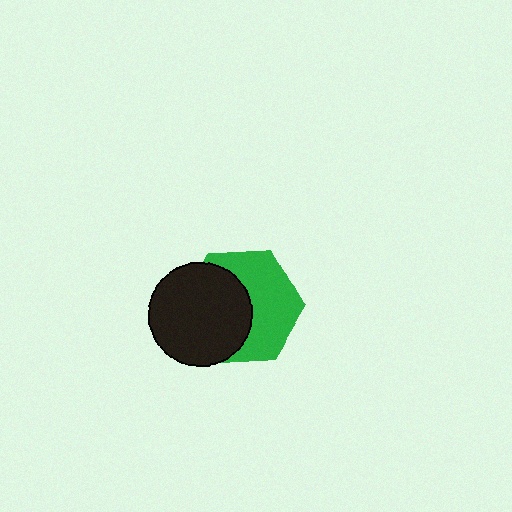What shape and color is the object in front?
The object in front is a black circle.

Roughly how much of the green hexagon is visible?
About half of it is visible (roughly 53%).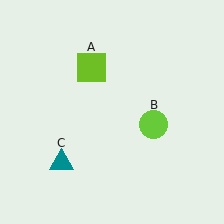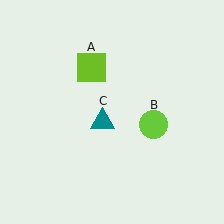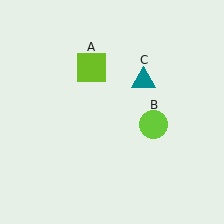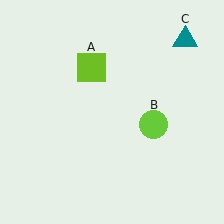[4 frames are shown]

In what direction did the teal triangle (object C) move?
The teal triangle (object C) moved up and to the right.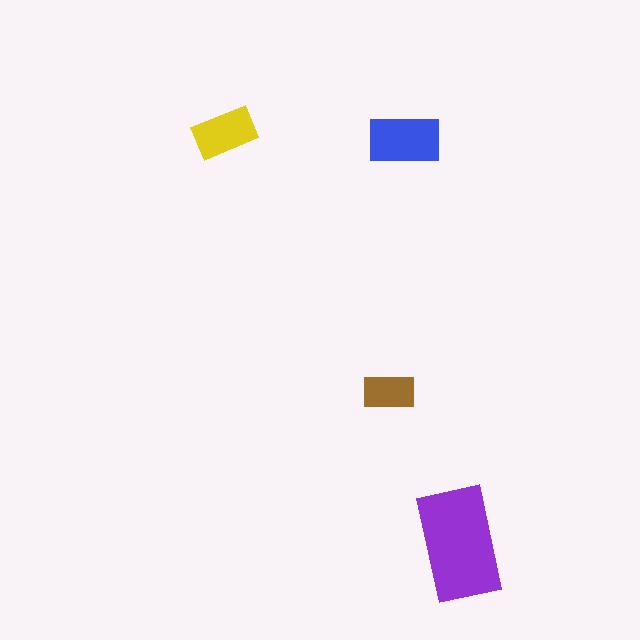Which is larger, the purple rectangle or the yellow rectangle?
The purple one.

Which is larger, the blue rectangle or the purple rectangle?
The purple one.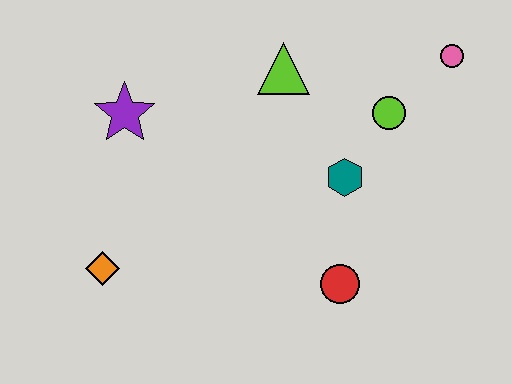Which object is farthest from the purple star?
The pink circle is farthest from the purple star.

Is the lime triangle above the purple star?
Yes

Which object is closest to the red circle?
The teal hexagon is closest to the red circle.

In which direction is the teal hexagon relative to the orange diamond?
The teal hexagon is to the right of the orange diamond.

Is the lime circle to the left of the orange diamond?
No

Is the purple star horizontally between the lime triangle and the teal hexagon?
No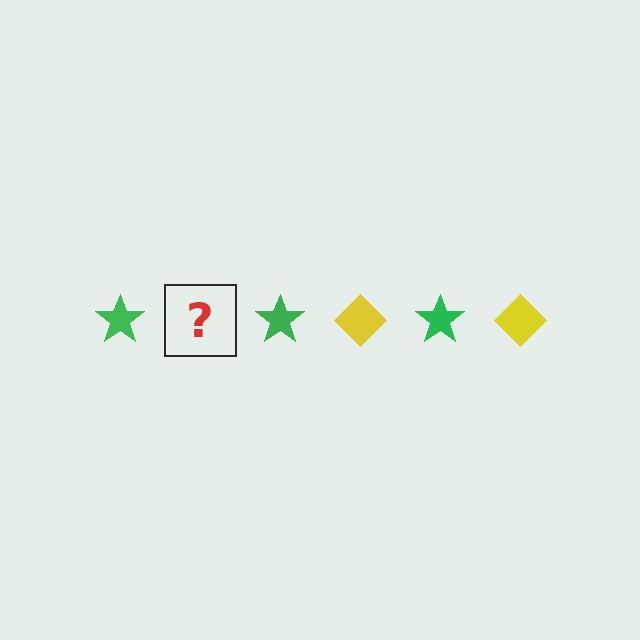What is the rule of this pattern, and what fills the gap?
The rule is that the pattern alternates between green star and yellow diamond. The gap should be filled with a yellow diamond.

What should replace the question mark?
The question mark should be replaced with a yellow diamond.